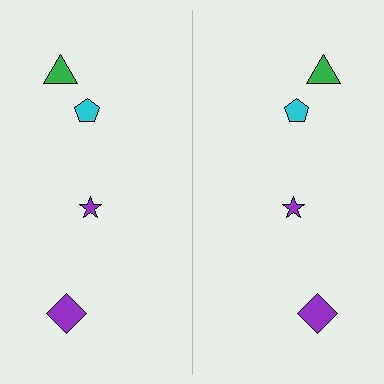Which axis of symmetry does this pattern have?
The pattern has a vertical axis of symmetry running through the center of the image.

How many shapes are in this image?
There are 8 shapes in this image.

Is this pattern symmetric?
Yes, this pattern has bilateral (reflection) symmetry.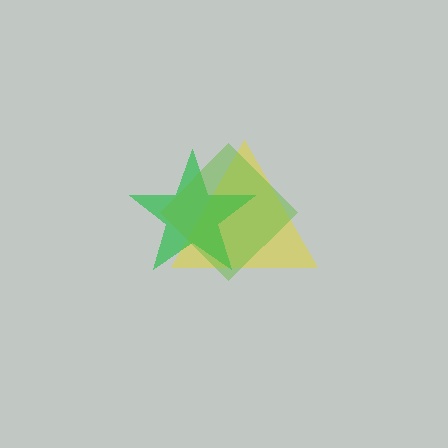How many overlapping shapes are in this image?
There are 3 overlapping shapes in the image.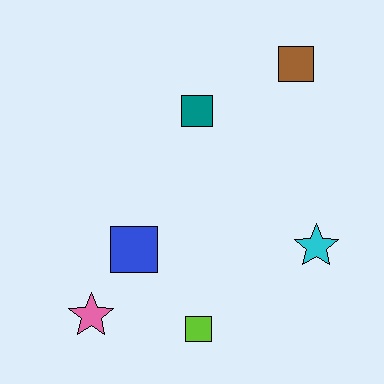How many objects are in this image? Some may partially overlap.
There are 6 objects.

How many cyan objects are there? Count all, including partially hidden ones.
There is 1 cyan object.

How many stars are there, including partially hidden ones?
There are 2 stars.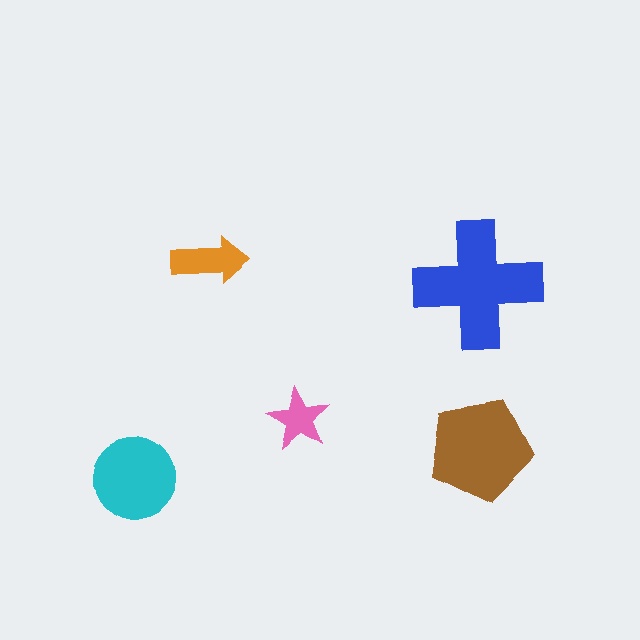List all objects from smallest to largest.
The pink star, the orange arrow, the cyan circle, the brown pentagon, the blue cross.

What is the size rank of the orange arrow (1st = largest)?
4th.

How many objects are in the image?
There are 5 objects in the image.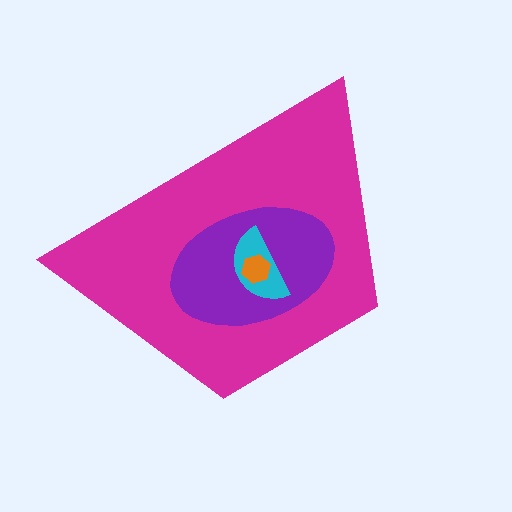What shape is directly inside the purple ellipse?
The cyan semicircle.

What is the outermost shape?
The magenta trapezoid.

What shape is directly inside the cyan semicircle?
The orange hexagon.